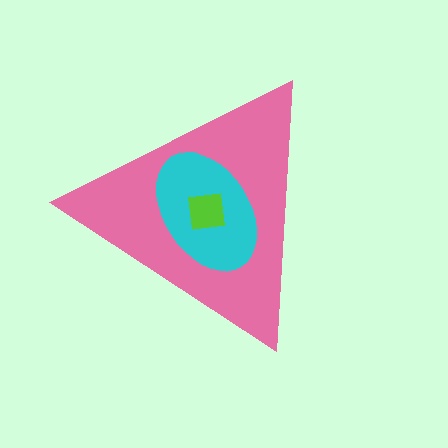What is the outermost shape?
The pink triangle.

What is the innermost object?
The lime square.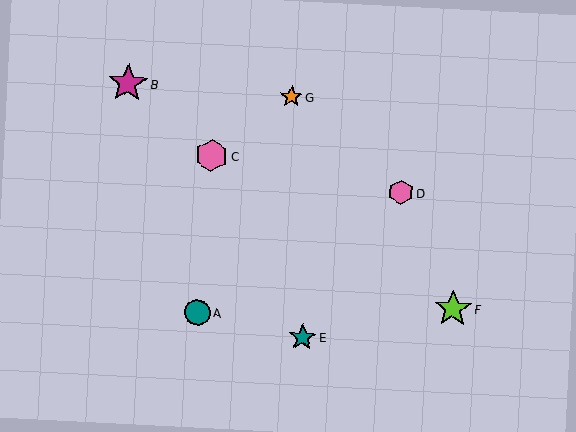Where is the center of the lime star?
The center of the lime star is at (453, 309).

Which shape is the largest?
The magenta star (labeled B) is the largest.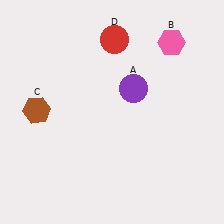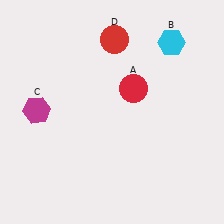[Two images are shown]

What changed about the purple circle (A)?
In Image 1, A is purple. In Image 2, it changed to red.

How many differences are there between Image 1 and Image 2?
There are 3 differences between the two images.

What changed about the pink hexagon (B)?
In Image 1, B is pink. In Image 2, it changed to cyan.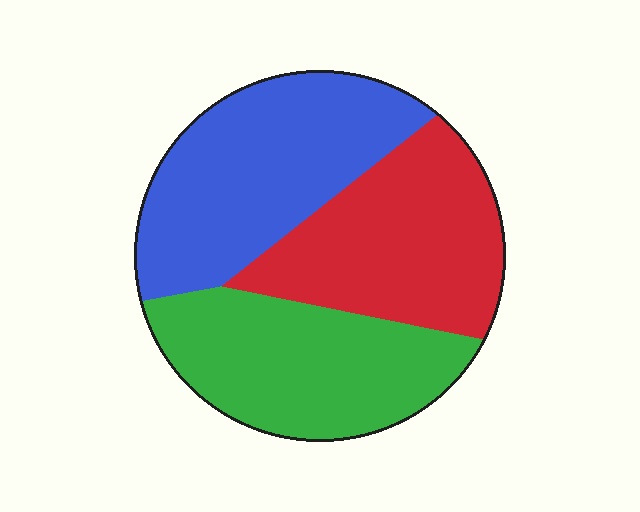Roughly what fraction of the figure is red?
Red takes up between a quarter and a half of the figure.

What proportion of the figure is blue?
Blue covers roughly 35% of the figure.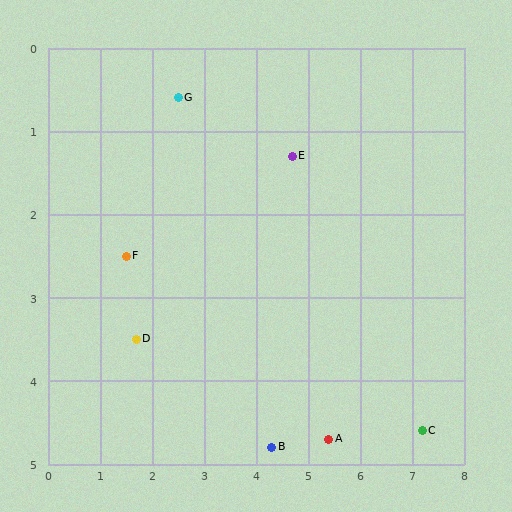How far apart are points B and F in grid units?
Points B and F are about 3.6 grid units apart.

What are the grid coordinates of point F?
Point F is at approximately (1.5, 2.5).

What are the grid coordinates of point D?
Point D is at approximately (1.7, 3.5).